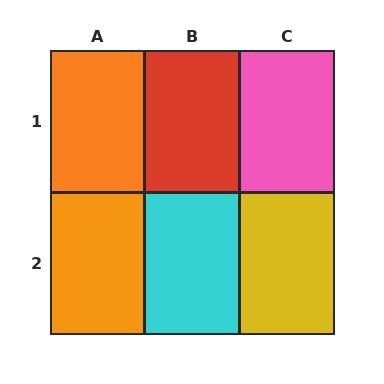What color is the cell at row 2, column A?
Orange.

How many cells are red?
1 cell is red.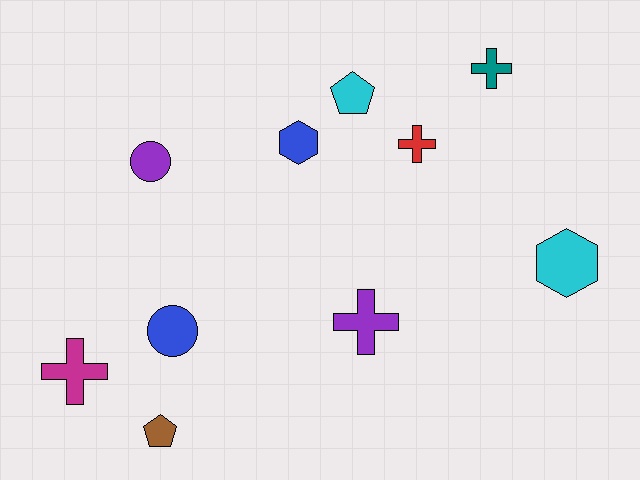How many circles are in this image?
There are 2 circles.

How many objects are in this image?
There are 10 objects.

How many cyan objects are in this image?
There are 2 cyan objects.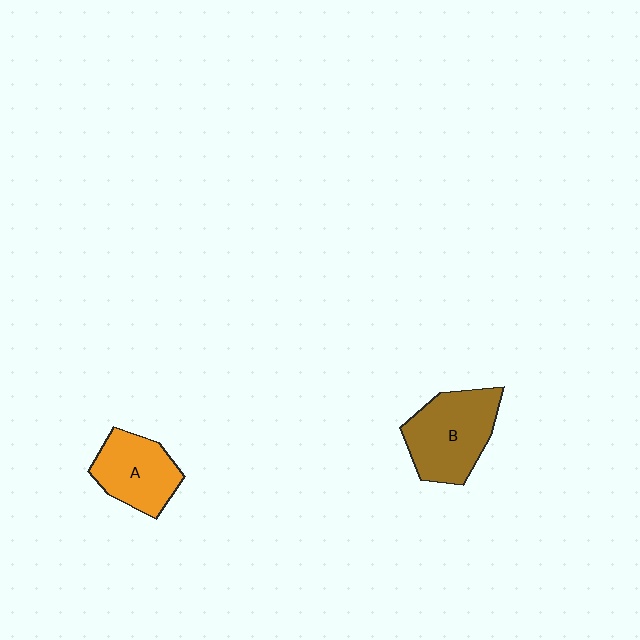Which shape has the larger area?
Shape B (brown).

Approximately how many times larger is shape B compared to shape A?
Approximately 1.3 times.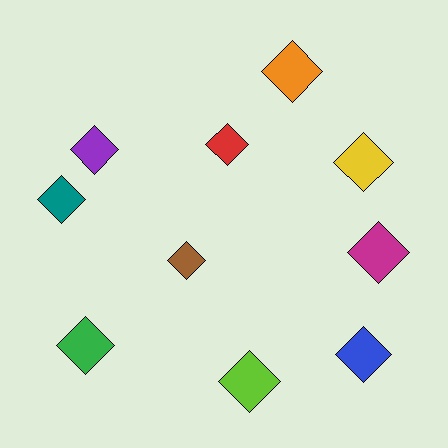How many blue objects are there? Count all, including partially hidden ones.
There is 1 blue object.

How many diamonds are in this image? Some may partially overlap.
There are 10 diamonds.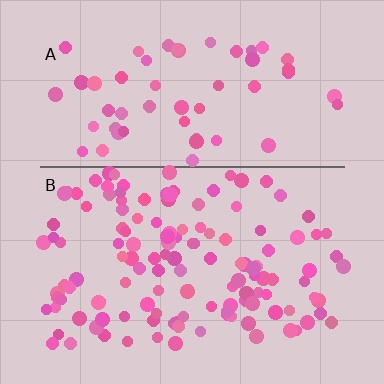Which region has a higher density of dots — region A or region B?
B (the bottom).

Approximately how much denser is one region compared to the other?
Approximately 2.3× — region B over region A.